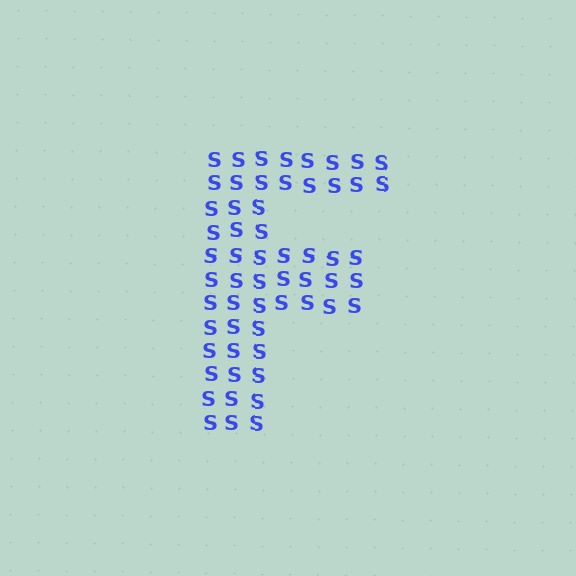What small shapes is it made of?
It is made of small letter S's.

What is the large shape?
The large shape is the letter F.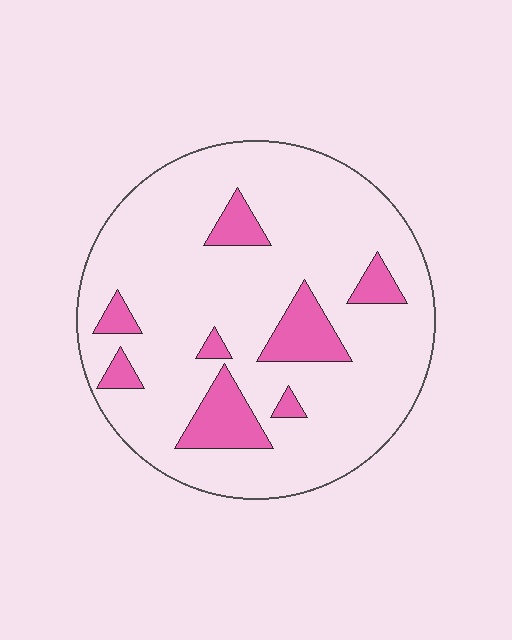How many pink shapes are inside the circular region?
8.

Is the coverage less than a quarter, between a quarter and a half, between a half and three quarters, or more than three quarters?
Less than a quarter.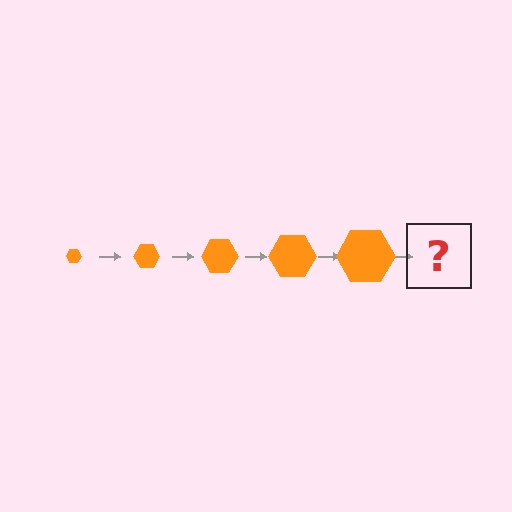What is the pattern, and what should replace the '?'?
The pattern is that the hexagon gets progressively larger each step. The '?' should be an orange hexagon, larger than the previous one.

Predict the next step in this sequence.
The next step is an orange hexagon, larger than the previous one.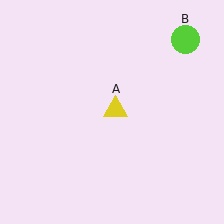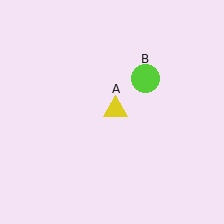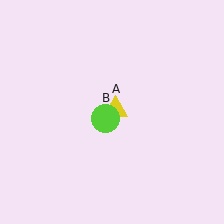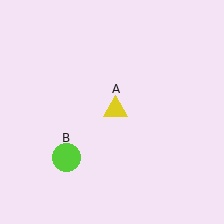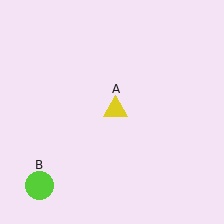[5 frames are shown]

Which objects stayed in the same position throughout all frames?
Yellow triangle (object A) remained stationary.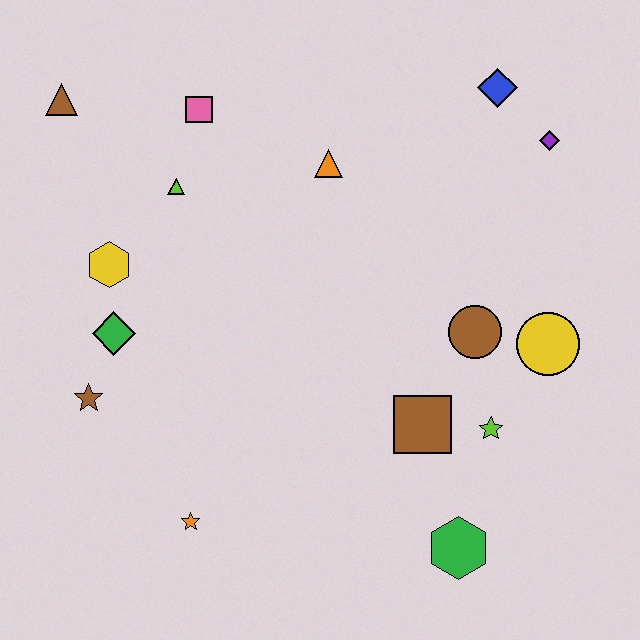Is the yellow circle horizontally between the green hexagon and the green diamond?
No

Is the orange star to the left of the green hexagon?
Yes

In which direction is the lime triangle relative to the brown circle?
The lime triangle is to the left of the brown circle.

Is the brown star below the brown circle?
Yes